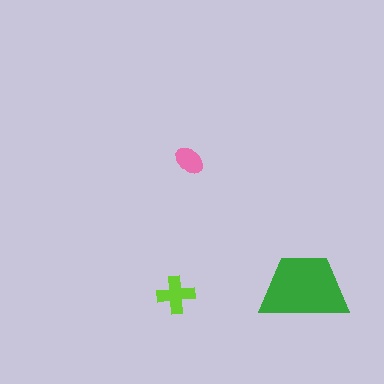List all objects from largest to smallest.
The green trapezoid, the lime cross, the pink ellipse.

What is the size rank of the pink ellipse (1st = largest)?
3rd.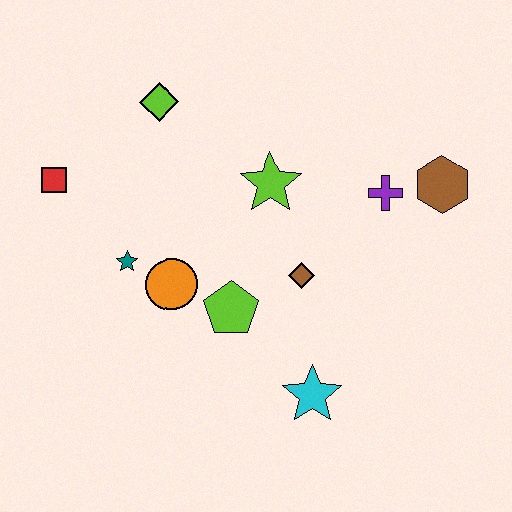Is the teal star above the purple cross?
No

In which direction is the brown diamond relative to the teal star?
The brown diamond is to the right of the teal star.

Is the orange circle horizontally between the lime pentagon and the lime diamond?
Yes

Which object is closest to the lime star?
The brown diamond is closest to the lime star.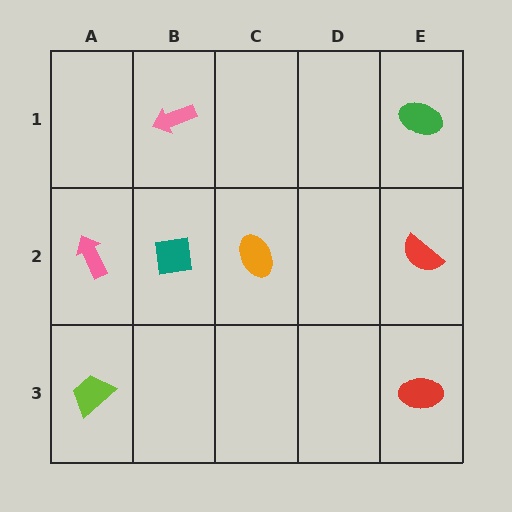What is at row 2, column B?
A teal square.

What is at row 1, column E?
A green ellipse.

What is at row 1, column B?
A pink arrow.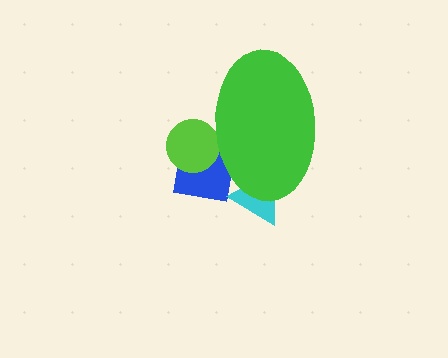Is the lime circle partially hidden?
Yes, the lime circle is partially hidden behind the green ellipse.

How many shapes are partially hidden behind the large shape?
3 shapes are partially hidden.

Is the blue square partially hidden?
Yes, the blue square is partially hidden behind the green ellipse.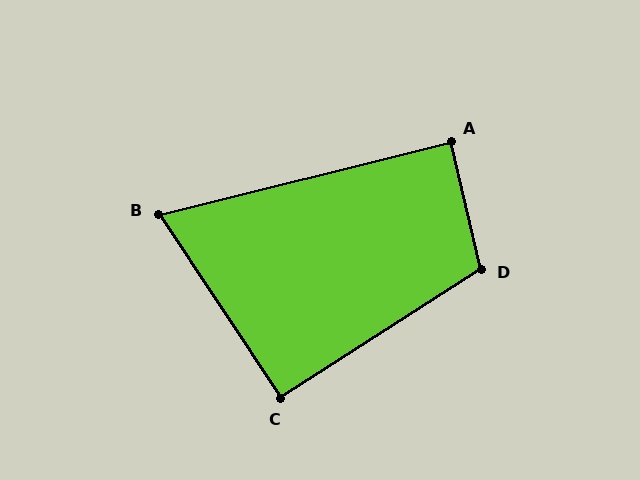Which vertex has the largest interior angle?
D, at approximately 110 degrees.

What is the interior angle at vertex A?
Approximately 89 degrees (approximately right).